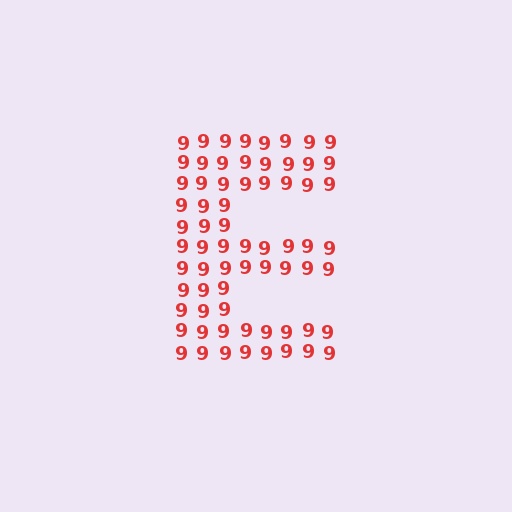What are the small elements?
The small elements are digit 9's.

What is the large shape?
The large shape is the letter E.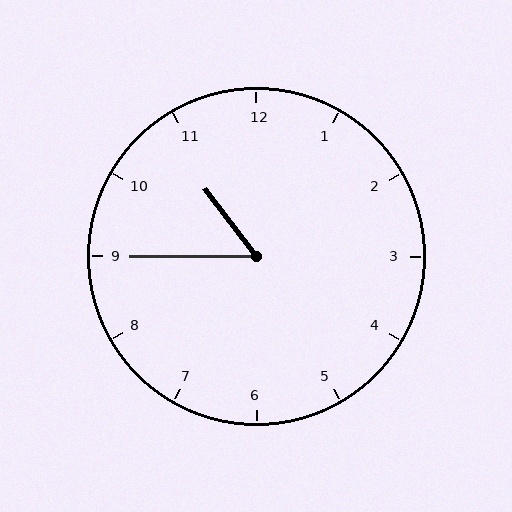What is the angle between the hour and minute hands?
Approximately 52 degrees.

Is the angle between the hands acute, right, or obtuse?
It is acute.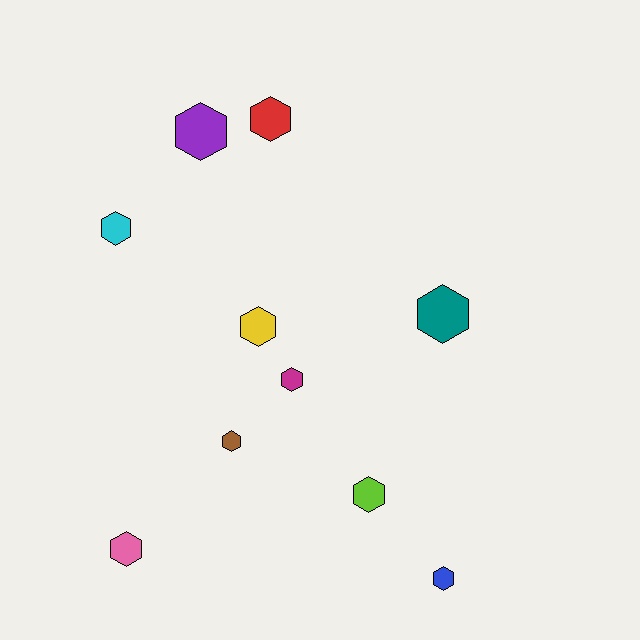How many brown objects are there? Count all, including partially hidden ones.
There is 1 brown object.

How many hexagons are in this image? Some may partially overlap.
There are 10 hexagons.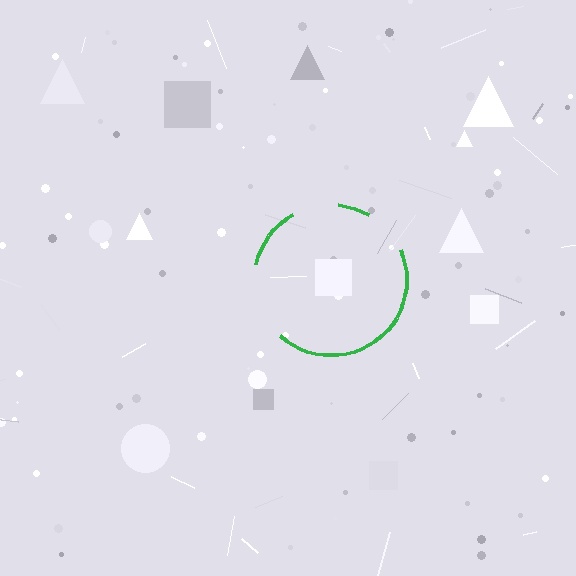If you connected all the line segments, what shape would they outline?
They would outline a circle.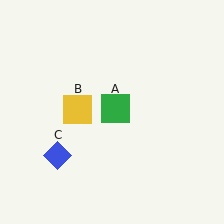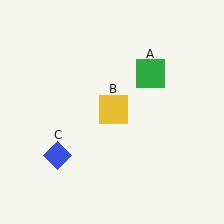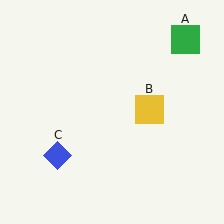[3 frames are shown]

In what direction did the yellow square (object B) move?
The yellow square (object B) moved right.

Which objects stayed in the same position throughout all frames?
Blue diamond (object C) remained stationary.